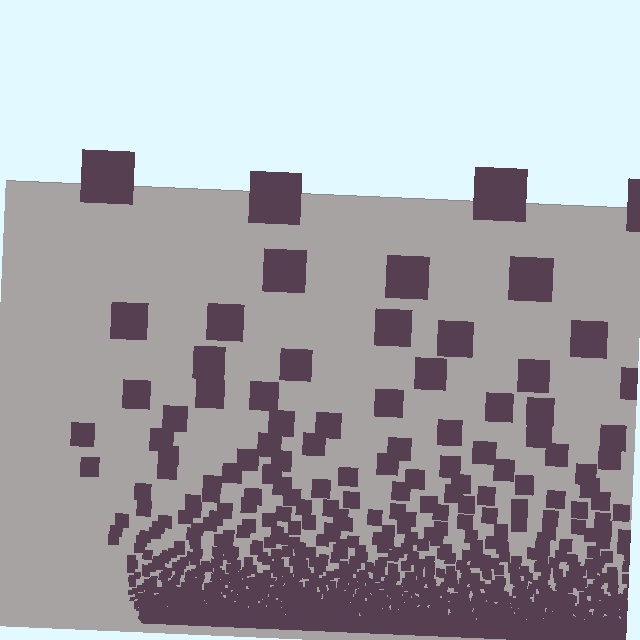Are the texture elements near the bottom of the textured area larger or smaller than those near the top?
Smaller. The gradient is inverted — elements near the bottom are smaller and denser.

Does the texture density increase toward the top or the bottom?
Density increases toward the bottom.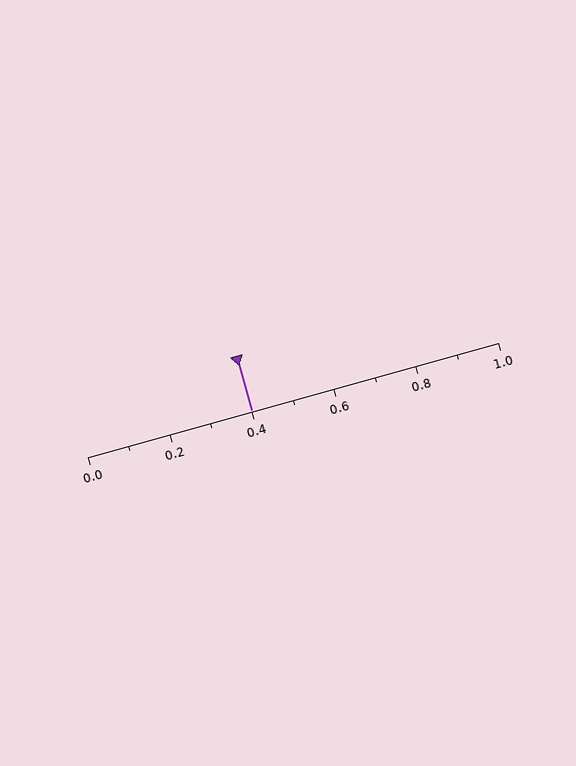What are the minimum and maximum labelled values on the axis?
The axis runs from 0.0 to 1.0.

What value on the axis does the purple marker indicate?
The marker indicates approximately 0.4.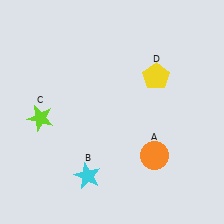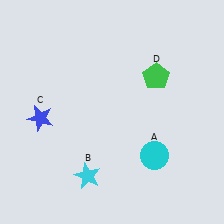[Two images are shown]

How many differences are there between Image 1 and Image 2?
There are 3 differences between the two images.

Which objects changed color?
A changed from orange to cyan. C changed from lime to blue. D changed from yellow to green.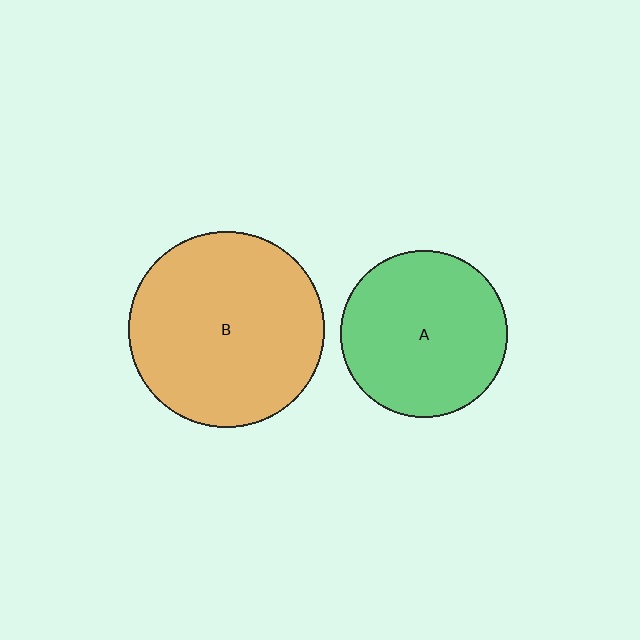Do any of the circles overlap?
No, none of the circles overlap.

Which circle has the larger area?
Circle B (orange).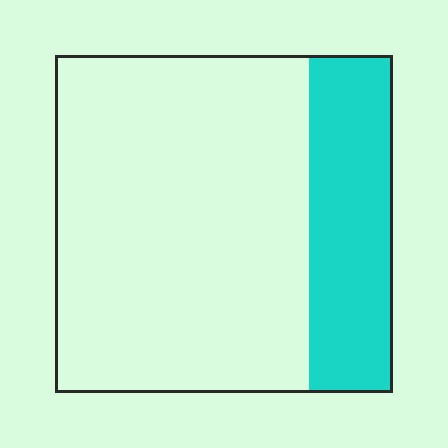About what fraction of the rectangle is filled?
About one quarter (1/4).